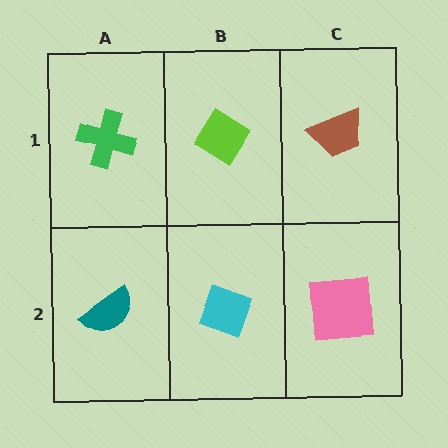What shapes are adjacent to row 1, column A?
A teal semicircle (row 2, column A), a lime diamond (row 1, column B).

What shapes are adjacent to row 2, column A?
A green cross (row 1, column A), a cyan diamond (row 2, column B).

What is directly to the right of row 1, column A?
A lime diamond.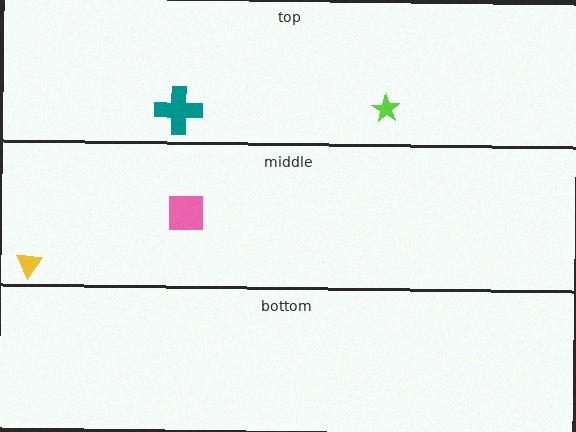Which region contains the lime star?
The top region.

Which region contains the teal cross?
The top region.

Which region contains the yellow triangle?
The middle region.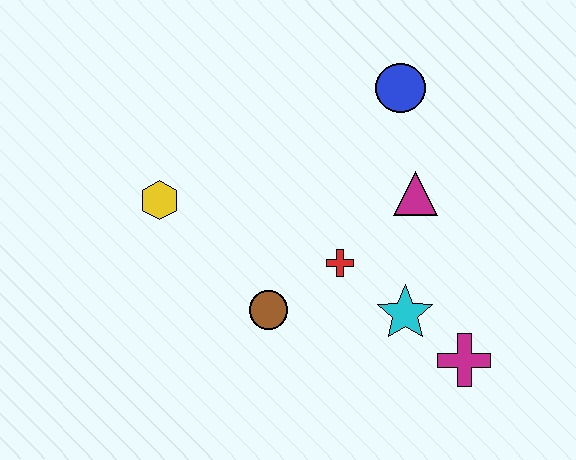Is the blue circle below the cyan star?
No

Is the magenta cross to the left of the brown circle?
No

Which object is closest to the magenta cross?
The cyan star is closest to the magenta cross.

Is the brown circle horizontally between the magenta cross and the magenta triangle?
No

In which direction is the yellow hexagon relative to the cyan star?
The yellow hexagon is to the left of the cyan star.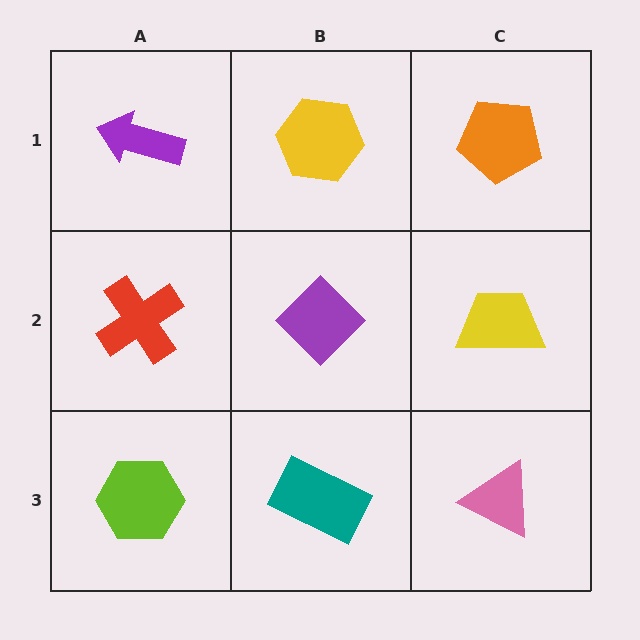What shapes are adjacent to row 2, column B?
A yellow hexagon (row 1, column B), a teal rectangle (row 3, column B), a red cross (row 2, column A), a yellow trapezoid (row 2, column C).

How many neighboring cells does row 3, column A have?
2.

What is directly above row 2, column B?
A yellow hexagon.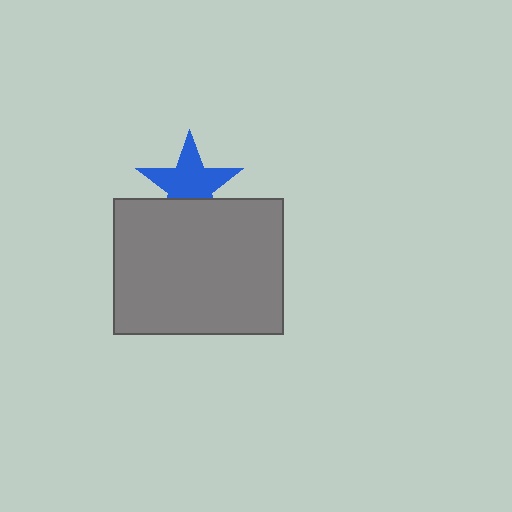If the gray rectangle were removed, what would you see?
You would see the complete blue star.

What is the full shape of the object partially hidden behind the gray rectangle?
The partially hidden object is a blue star.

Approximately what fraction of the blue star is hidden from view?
Roughly 30% of the blue star is hidden behind the gray rectangle.